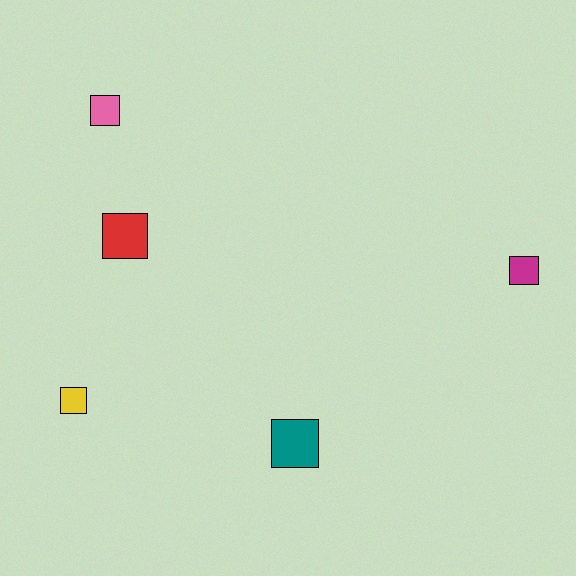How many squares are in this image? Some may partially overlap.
There are 5 squares.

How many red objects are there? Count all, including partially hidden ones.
There is 1 red object.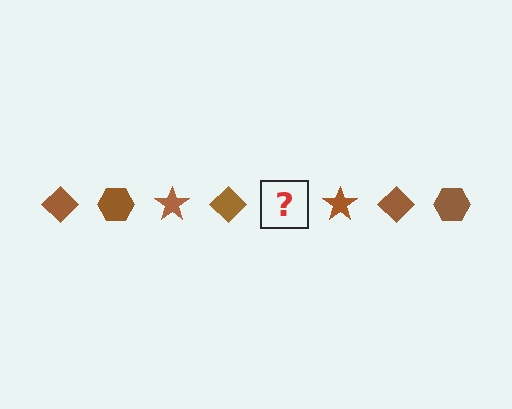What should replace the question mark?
The question mark should be replaced with a brown hexagon.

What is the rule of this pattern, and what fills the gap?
The rule is that the pattern cycles through diamond, hexagon, star shapes in brown. The gap should be filled with a brown hexagon.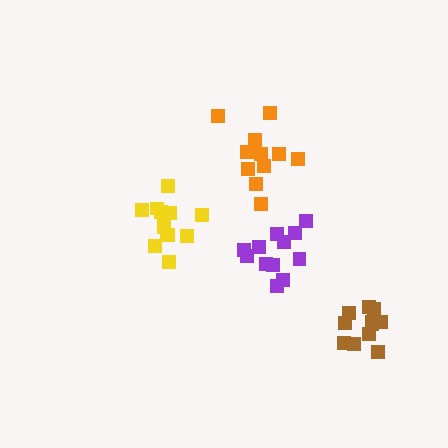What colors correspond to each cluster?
The clusters are colored: orange, brown, purple, yellow.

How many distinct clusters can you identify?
There are 4 distinct clusters.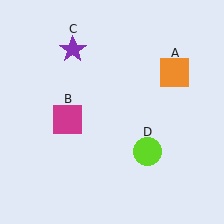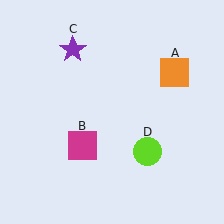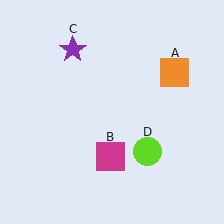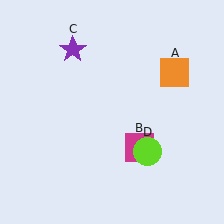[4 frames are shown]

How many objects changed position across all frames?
1 object changed position: magenta square (object B).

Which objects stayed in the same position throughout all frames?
Orange square (object A) and purple star (object C) and lime circle (object D) remained stationary.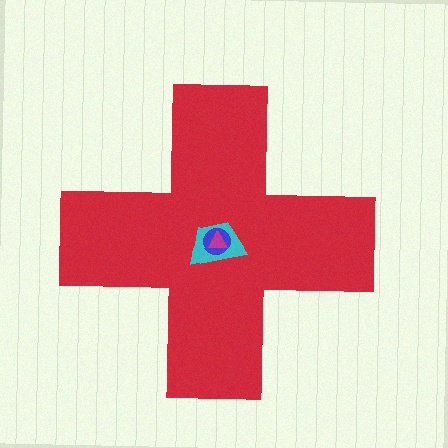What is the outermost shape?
The red cross.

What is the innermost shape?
The magenta triangle.